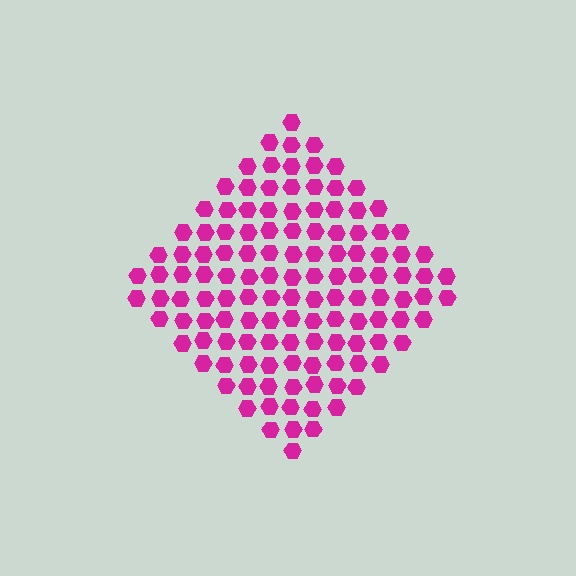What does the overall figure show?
The overall figure shows a diamond.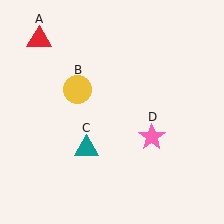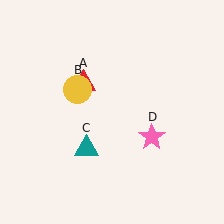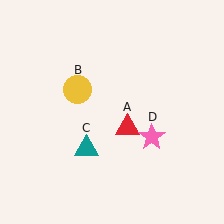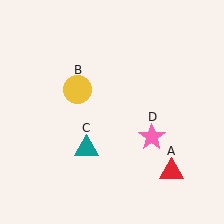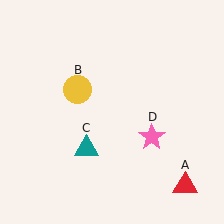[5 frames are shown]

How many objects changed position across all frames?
1 object changed position: red triangle (object A).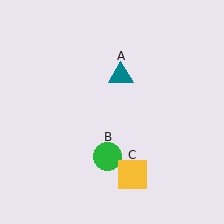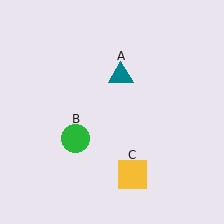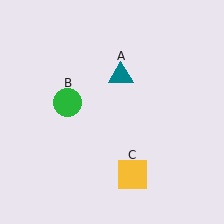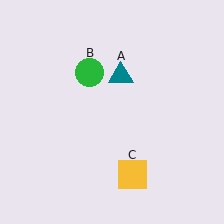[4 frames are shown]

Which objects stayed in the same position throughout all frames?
Teal triangle (object A) and yellow square (object C) remained stationary.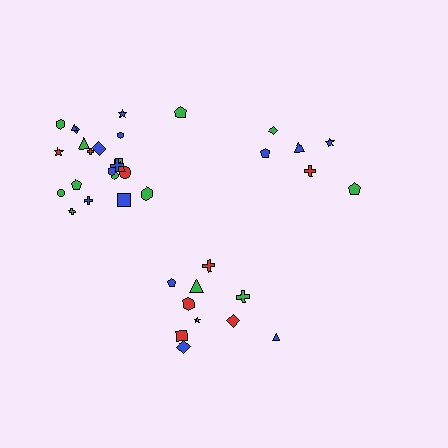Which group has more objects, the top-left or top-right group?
The top-left group.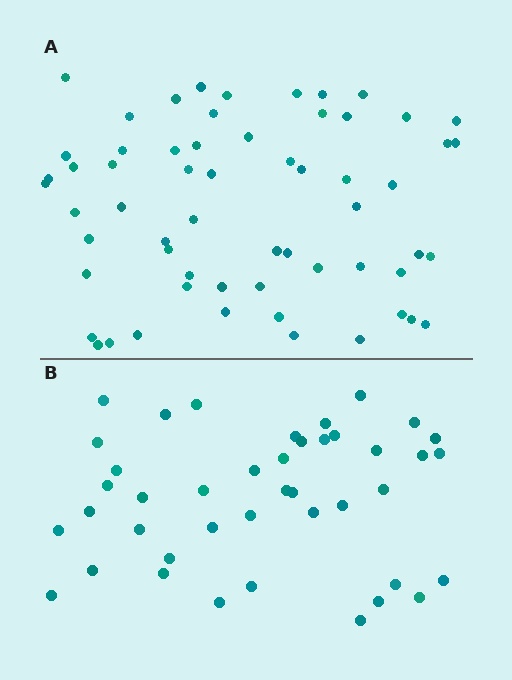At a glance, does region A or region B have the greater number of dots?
Region A (the top region) has more dots.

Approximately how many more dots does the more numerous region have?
Region A has approximately 20 more dots than region B.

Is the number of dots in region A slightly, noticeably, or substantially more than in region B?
Region A has noticeably more, but not dramatically so. The ratio is roughly 1.4 to 1.